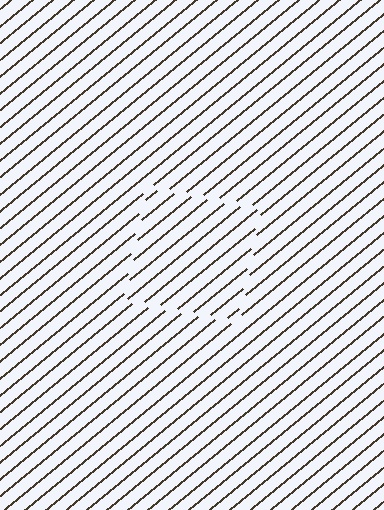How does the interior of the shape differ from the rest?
The interior of the shape contains the same grating, shifted by half a period — the contour is defined by the phase discontinuity where line-ends from the inner and outer gratings abut.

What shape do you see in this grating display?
An illusory square. The interior of the shape contains the same grating, shifted by half a period — the contour is defined by the phase discontinuity where line-ends from the inner and outer gratings abut.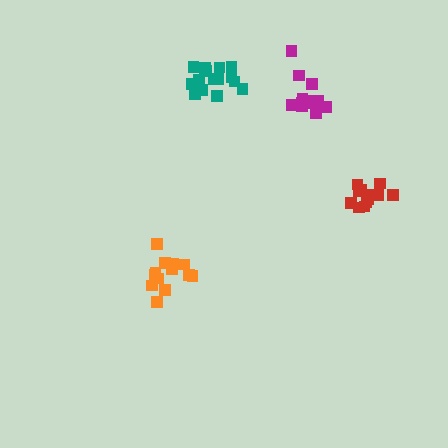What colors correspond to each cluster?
The clusters are colored: magenta, red, teal, orange.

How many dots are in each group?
Group 1: 13 dots, Group 2: 12 dots, Group 3: 15 dots, Group 4: 13 dots (53 total).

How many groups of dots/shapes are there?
There are 4 groups.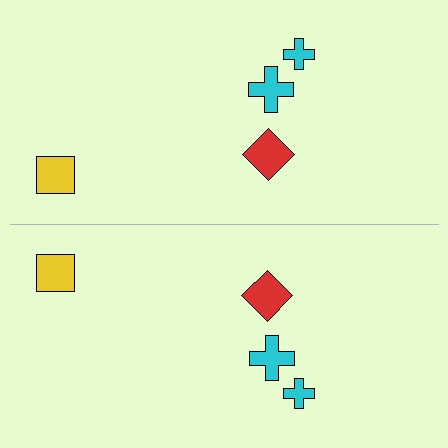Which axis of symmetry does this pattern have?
The pattern has a horizontal axis of symmetry running through the center of the image.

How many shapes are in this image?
There are 8 shapes in this image.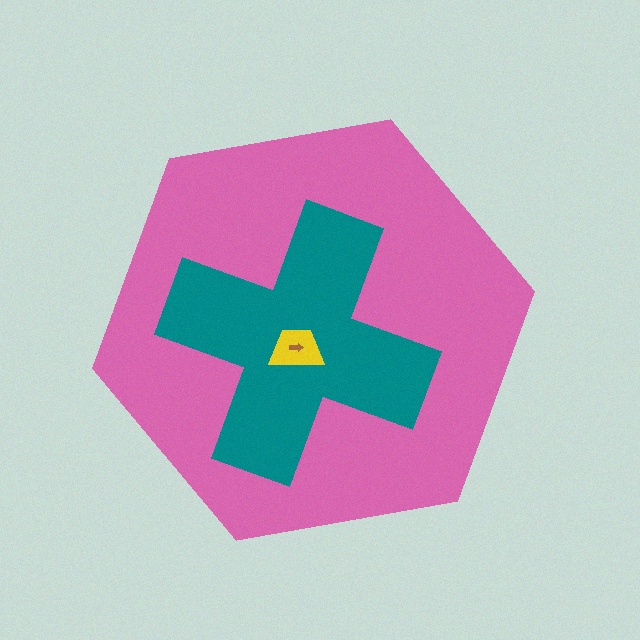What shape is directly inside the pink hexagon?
The teal cross.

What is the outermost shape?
The pink hexagon.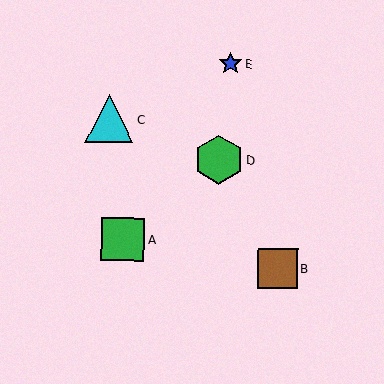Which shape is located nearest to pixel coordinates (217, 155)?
The green hexagon (labeled D) at (219, 160) is nearest to that location.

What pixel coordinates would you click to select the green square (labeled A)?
Click at (123, 240) to select the green square A.